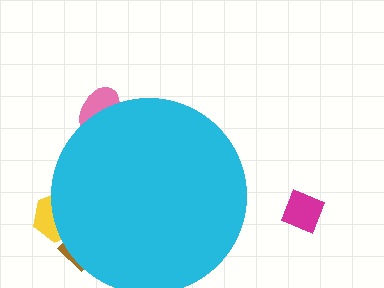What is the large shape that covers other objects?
A cyan circle.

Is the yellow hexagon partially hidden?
Yes, the yellow hexagon is partially hidden behind the cyan circle.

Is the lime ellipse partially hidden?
Yes, the lime ellipse is partially hidden behind the cyan circle.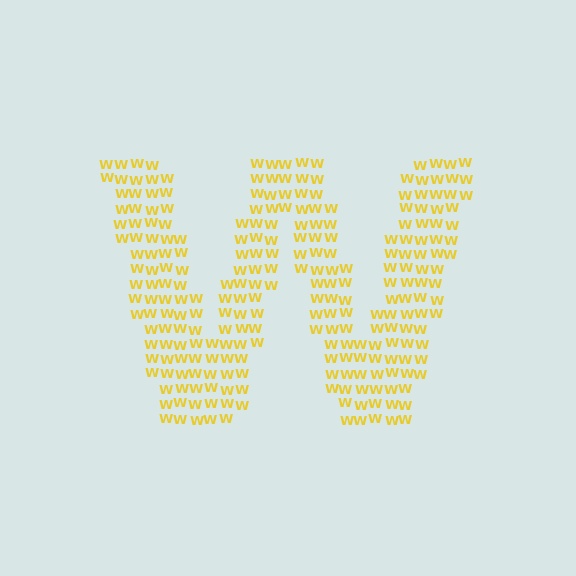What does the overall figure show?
The overall figure shows the letter W.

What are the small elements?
The small elements are letter W's.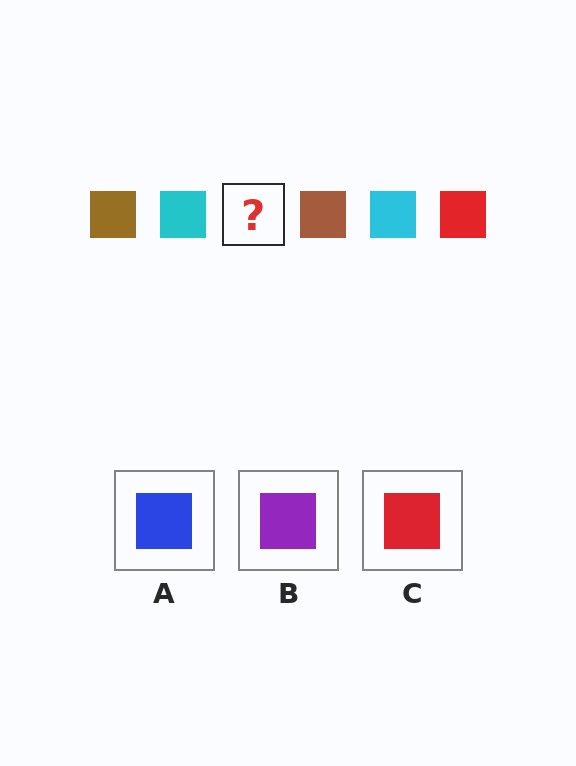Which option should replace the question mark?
Option C.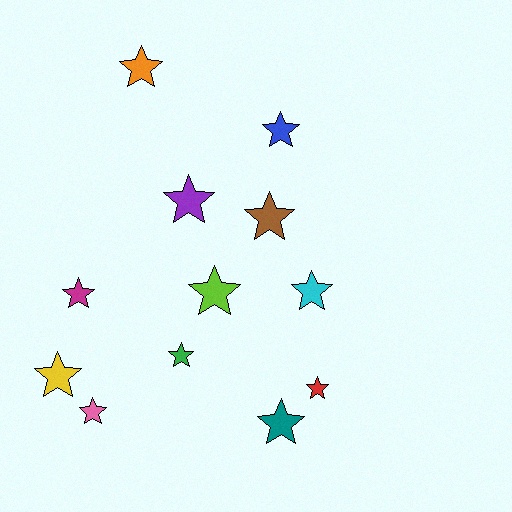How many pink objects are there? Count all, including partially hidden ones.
There is 1 pink object.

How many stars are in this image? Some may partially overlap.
There are 12 stars.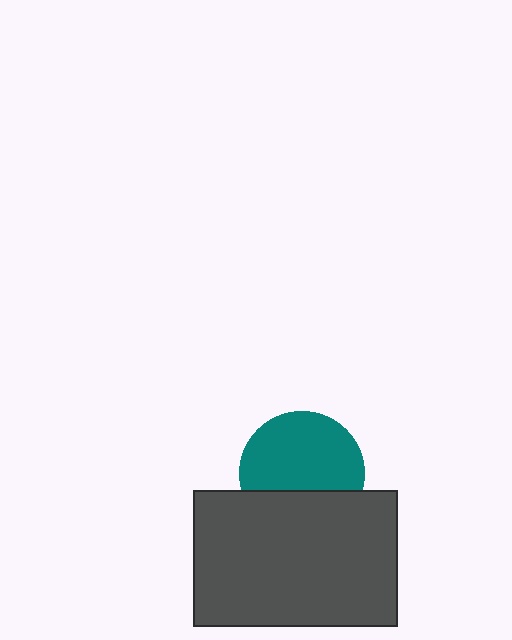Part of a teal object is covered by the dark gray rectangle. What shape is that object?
It is a circle.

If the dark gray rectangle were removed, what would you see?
You would see the complete teal circle.